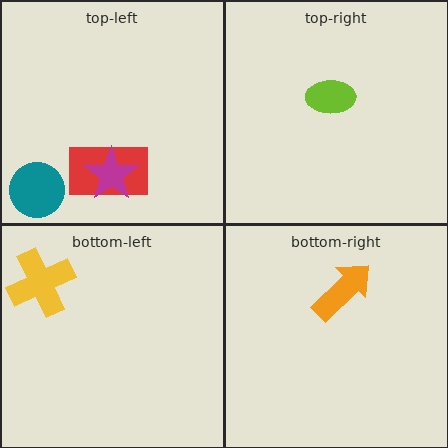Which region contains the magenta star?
The top-left region.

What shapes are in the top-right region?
The lime ellipse.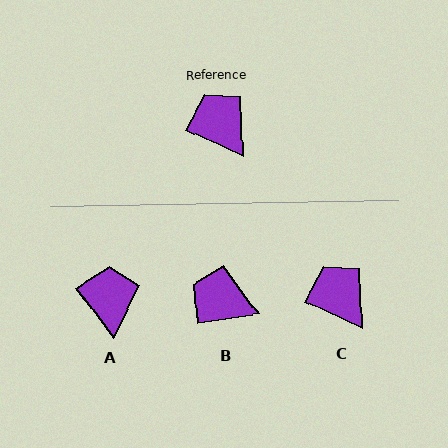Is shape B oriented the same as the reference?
No, it is off by about 34 degrees.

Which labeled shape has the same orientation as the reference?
C.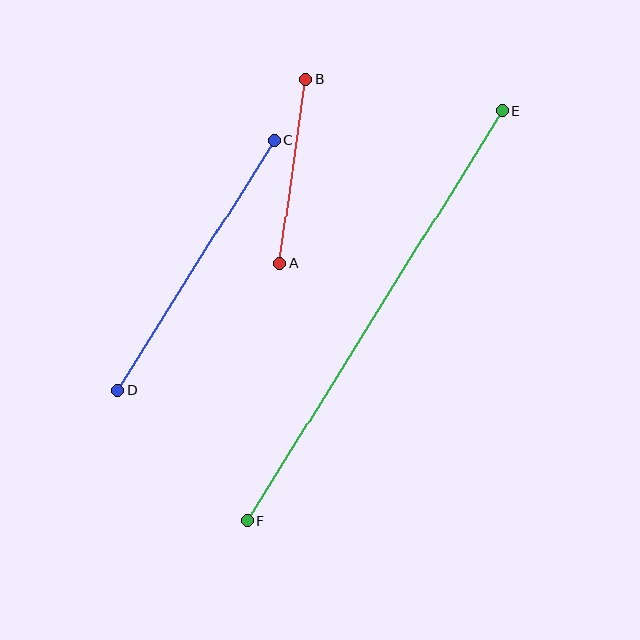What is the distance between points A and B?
The distance is approximately 186 pixels.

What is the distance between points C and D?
The distance is approximately 295 pixels.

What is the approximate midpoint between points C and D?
The midpoint is at approximately (196, 265) pixels.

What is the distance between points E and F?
The distance is approximately 483 pixels.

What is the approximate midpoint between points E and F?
The midpoint is at approximately (375, 316) pixels.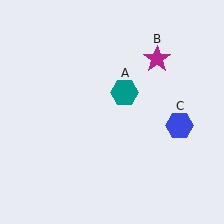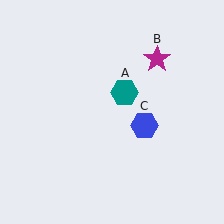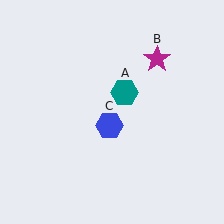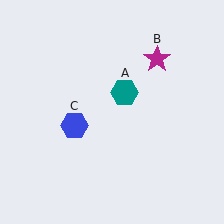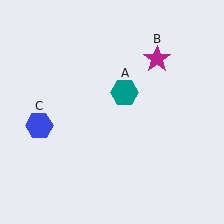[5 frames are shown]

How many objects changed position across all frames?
1 object changed position: blue hexagon (object C).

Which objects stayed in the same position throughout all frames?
Teal hexagon (object A) and magenta star (object B) remained stationary.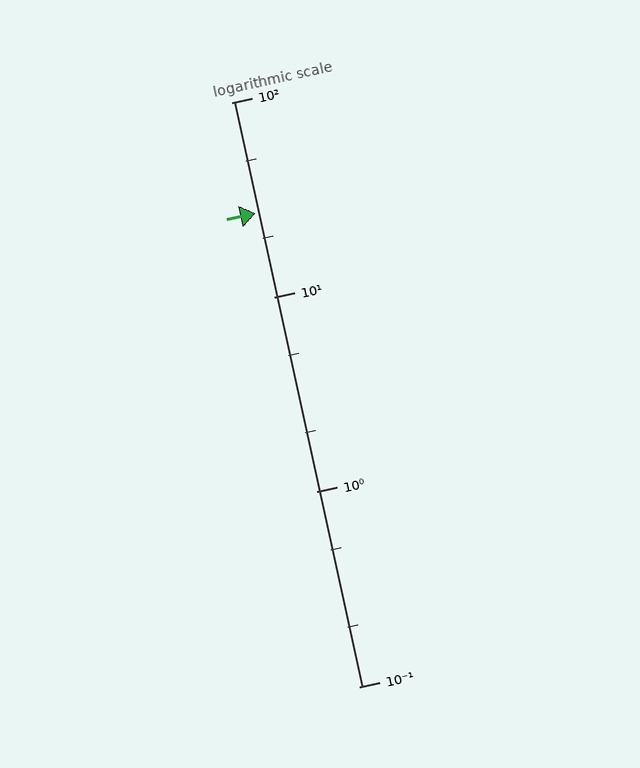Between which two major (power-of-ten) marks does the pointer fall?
The pointer is between 10 and 100.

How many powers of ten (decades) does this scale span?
The scale spans 3 decades, from 0.1 to 100.